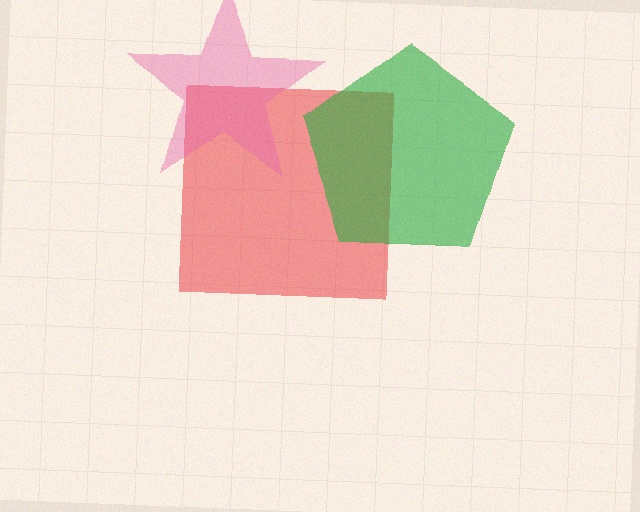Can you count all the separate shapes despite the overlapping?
Yes, there are 3 separate shapes.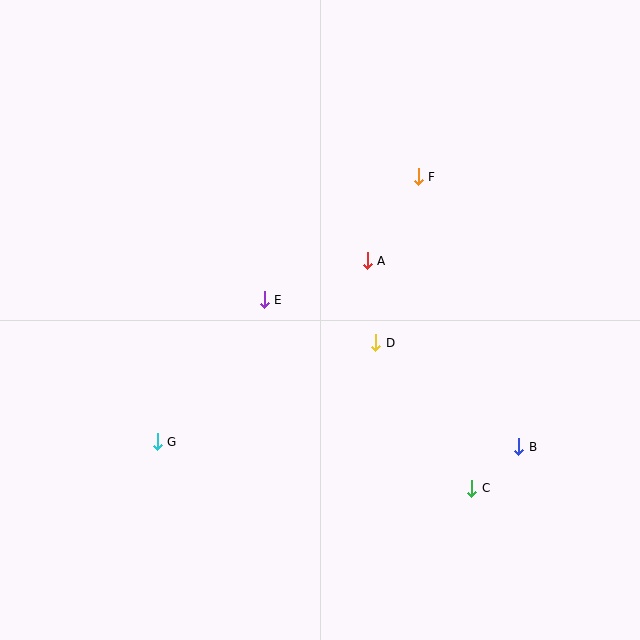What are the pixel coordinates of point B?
Point B is at (519, 447).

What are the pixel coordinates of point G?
Point G is at (157, 442).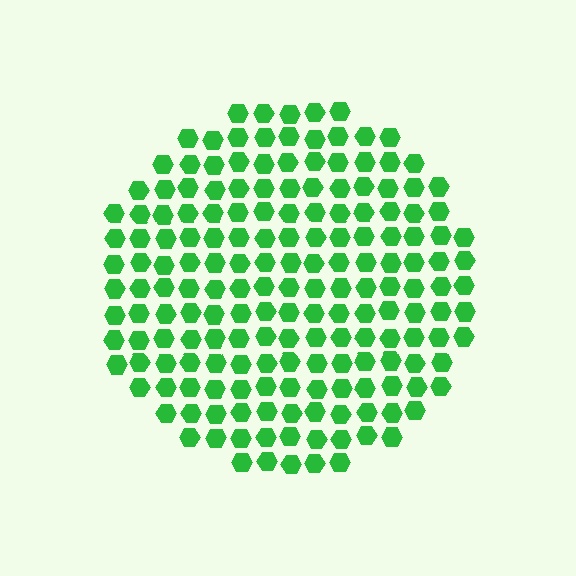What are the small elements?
The small elements are hexagons.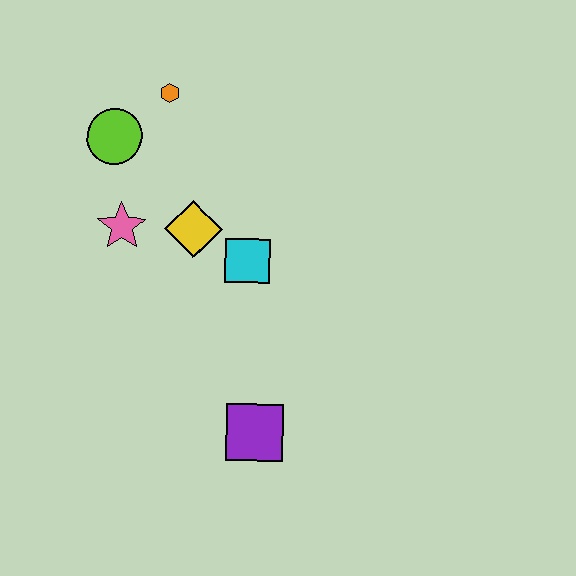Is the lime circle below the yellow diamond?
No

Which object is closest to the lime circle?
The orange hexagon is closest to the lime circle.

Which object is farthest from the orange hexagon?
The purple square is farthest from the orange hexagon.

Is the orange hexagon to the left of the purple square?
Yes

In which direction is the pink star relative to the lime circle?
The pink star is below the lime circle.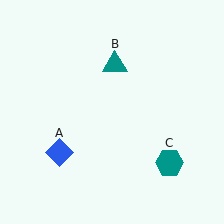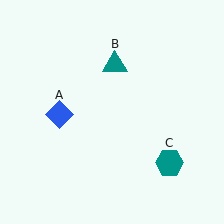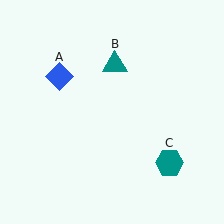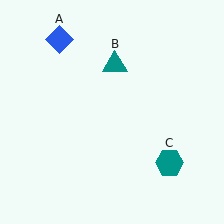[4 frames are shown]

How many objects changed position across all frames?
1 object changed position: blue diamond (object A).